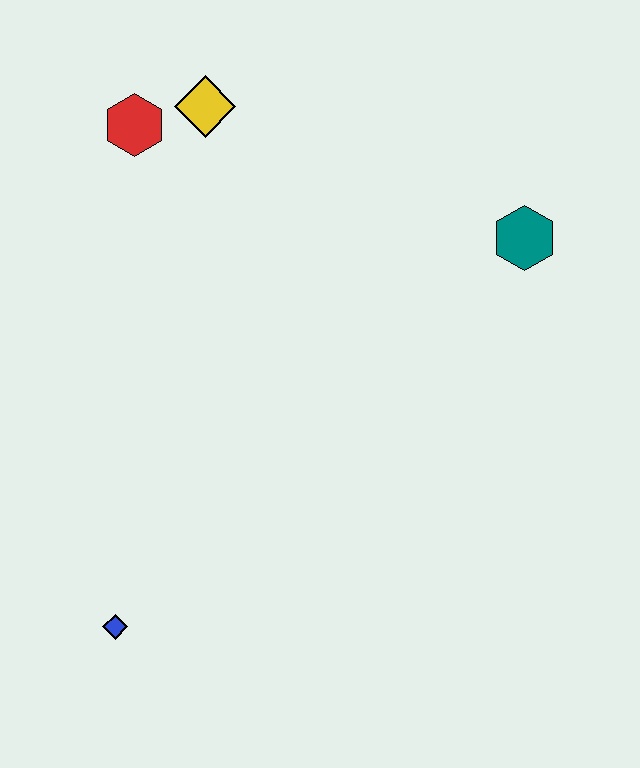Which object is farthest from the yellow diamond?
The blue diamond is farthest from the yellow diamond.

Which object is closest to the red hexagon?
The yellow diamond is closest to the red hexagon.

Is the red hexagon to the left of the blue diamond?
No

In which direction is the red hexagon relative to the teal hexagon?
The red hexagon is to the left of the teal hexagon.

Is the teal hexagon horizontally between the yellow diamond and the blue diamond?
No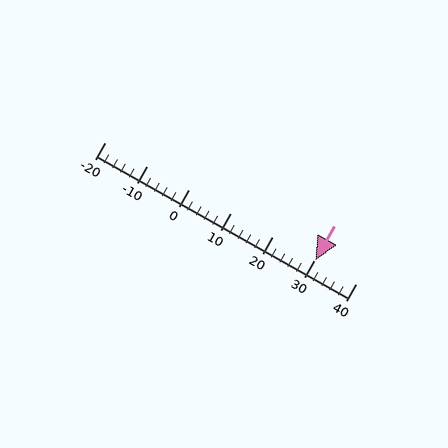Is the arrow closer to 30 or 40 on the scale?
The arrow is closer to 30.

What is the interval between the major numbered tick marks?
The major tick marks are spaced 10 units apart.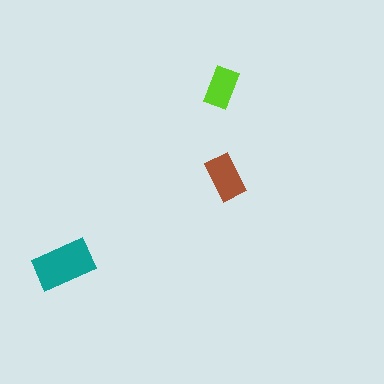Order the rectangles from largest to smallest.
the teal one, the brown one, the lime one.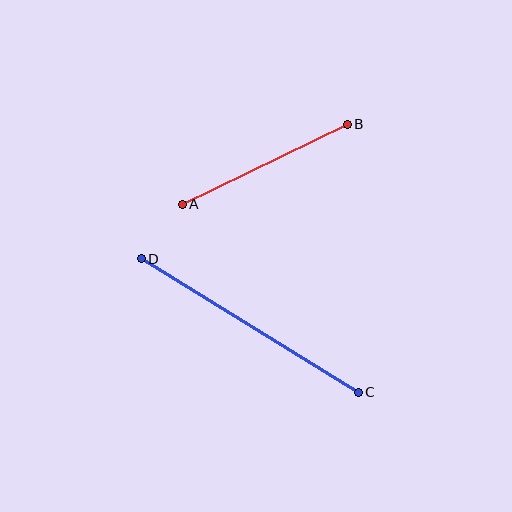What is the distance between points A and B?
The distance is approximately 183 pixels.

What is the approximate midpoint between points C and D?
The midpoint is at approximately (250, 326) pixels.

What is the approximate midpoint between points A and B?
The midpoint is at approximately (265, 164) pixels.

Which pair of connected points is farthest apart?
Points C and D are farthest apart.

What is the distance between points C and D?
The distance is approximately 255 pixels.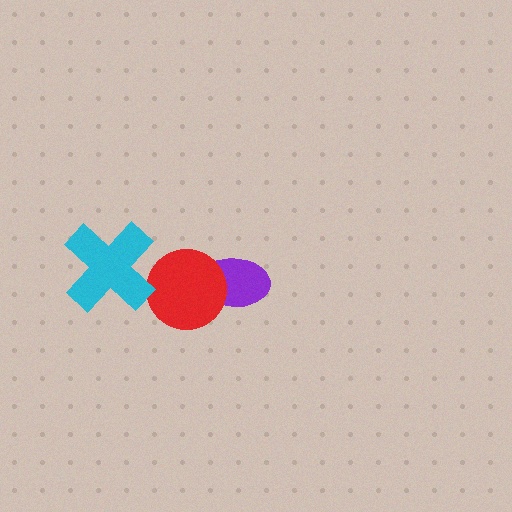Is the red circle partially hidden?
No, no other shape covers it.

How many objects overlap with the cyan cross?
0 objects overlap with the cyan cross.